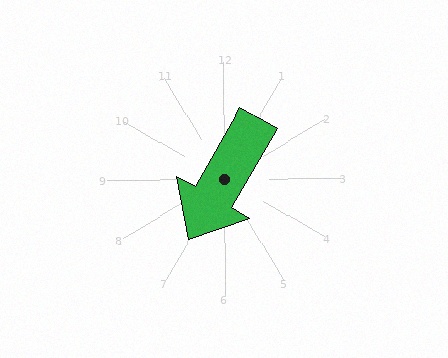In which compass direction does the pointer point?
Southwest.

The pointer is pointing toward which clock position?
Roughly 7 o'clock.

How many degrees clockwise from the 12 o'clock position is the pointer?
Approximately 210 degrees.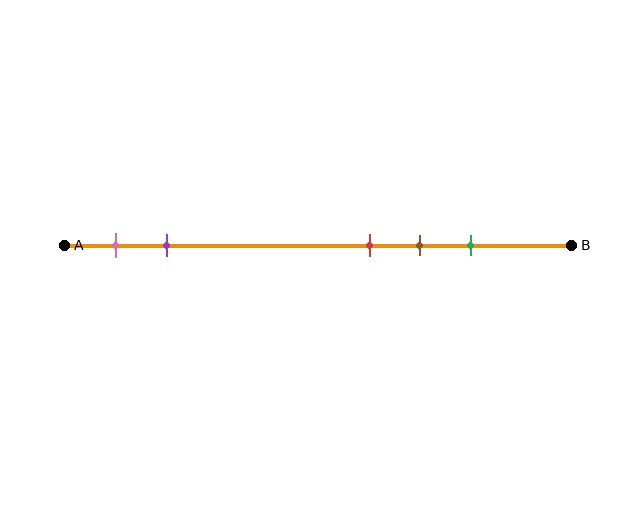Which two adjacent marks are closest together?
The red and brown marks are the closest adjacent pair.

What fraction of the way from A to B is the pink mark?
The pink mark is approximately 10% (0.1) of the way from A to B.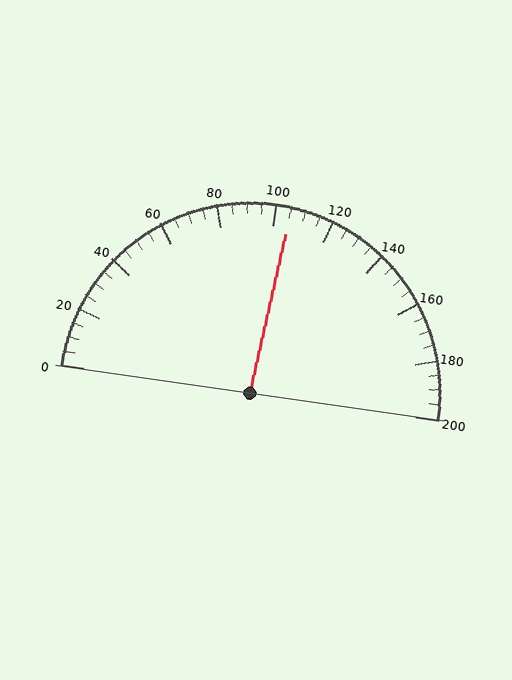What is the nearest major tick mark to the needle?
The nearest major tick mark is 100.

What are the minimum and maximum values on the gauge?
The gauge ranges from 0 to 200.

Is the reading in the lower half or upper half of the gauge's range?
The reading is in the upper half of the range (0 to 200).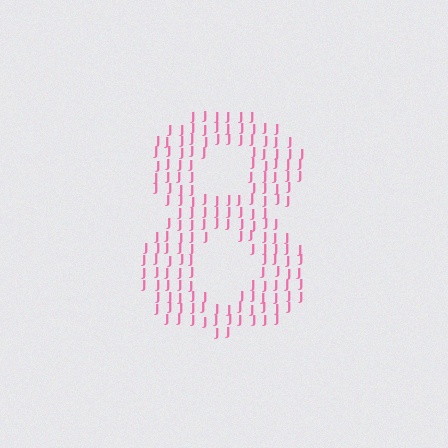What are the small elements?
The small elements are letter J's.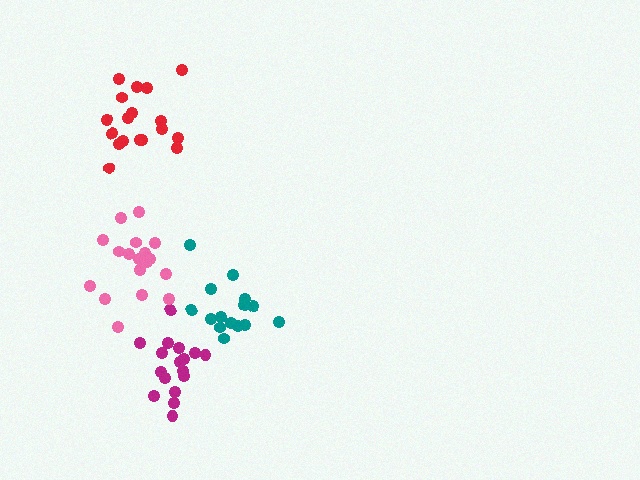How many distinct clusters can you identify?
There are 4 distinct clusters.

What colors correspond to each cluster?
The clusters are colored: magenta, pink, teal, red.